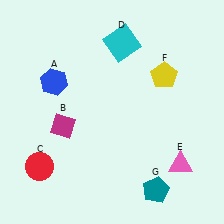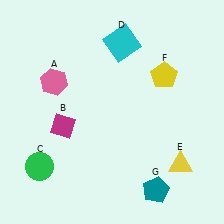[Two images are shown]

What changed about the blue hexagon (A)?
In Image 1, A is blue. In Image 2, it changed to pink.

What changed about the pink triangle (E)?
In Image 1, E is pink. In Image 2, it changed to yellow.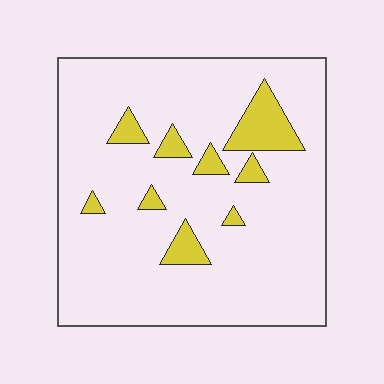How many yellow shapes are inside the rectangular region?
9.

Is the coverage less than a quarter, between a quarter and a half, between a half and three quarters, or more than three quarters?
Less than a quarter.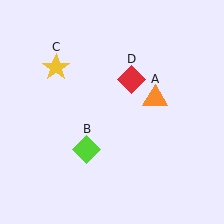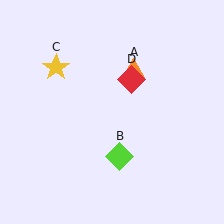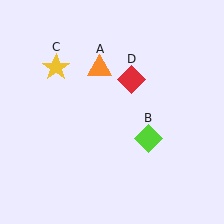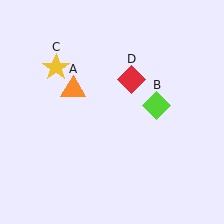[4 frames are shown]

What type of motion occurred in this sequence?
The orange triangle (object A), lime diamond (object B) rotated counterclockwise around the center of the scene.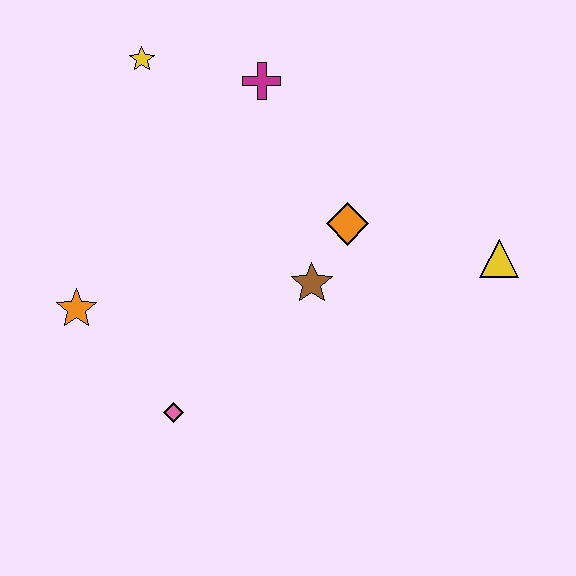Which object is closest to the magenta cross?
The yellow star is closest to the magenta cross.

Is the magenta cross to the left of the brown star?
Yes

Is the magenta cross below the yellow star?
Yes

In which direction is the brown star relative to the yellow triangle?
The brown star is to the left of the yellow triangle.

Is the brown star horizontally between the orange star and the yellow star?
No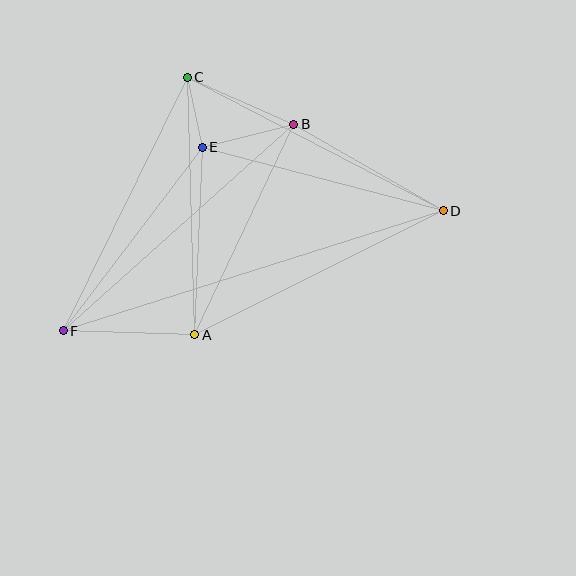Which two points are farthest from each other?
Points D and F are farthest from each other.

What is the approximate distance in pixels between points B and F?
The distance between B and F is approximately 310 pixels.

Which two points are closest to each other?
Points C and E are closest to each other.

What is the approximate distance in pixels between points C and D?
The distance between C and D is approximately 289 pixels.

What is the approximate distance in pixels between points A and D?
The distance between A and D is approximately 278 pixels.